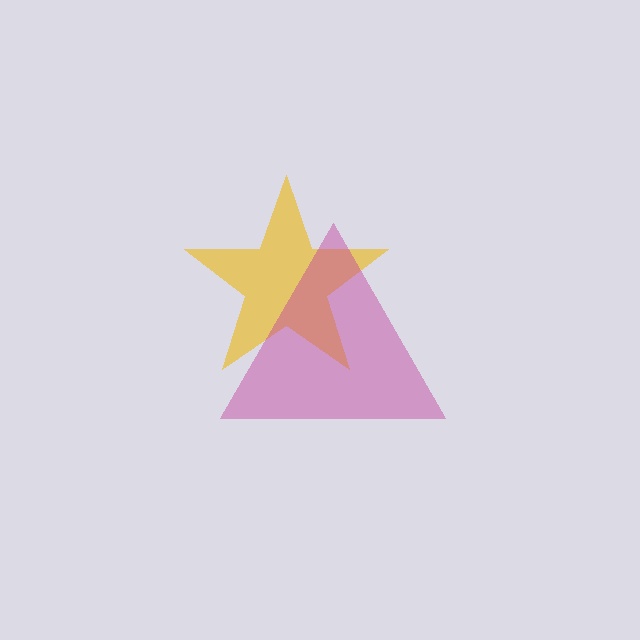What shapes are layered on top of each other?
The layered shapes are: a yellow star, a magenta triangle.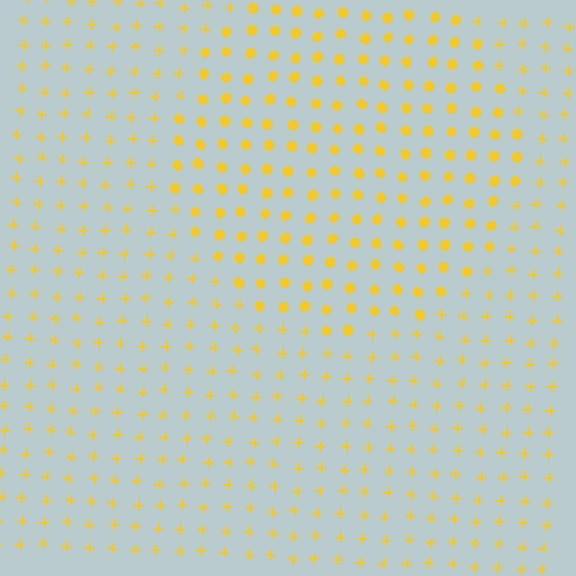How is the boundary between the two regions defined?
The boundary is defined by a change in element shape: circles inside vs. plus signs outside. All elements share the same color and spacing.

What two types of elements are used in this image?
The image uses circles inside the circle region and plus signs outside it.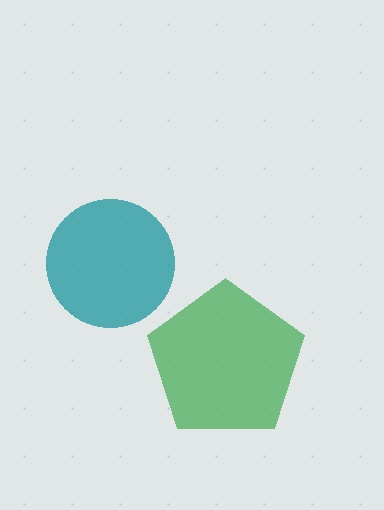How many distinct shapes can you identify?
There are 2 distinct shapes: a green pentagon, a teal circle.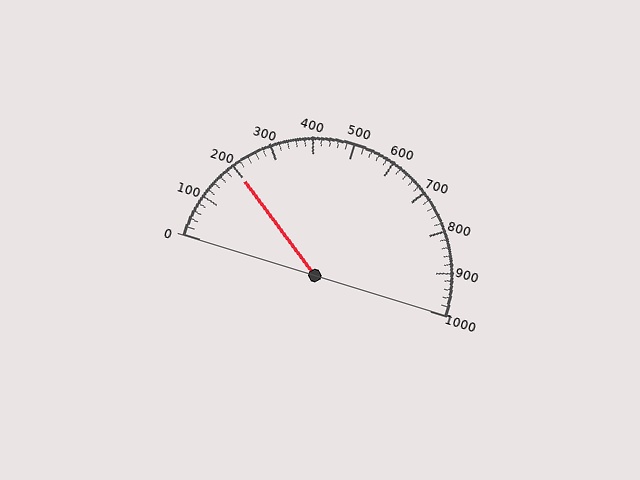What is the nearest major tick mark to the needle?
The nearest major tick mark is 200.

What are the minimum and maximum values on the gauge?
The gauge ranges from 0 to 1000.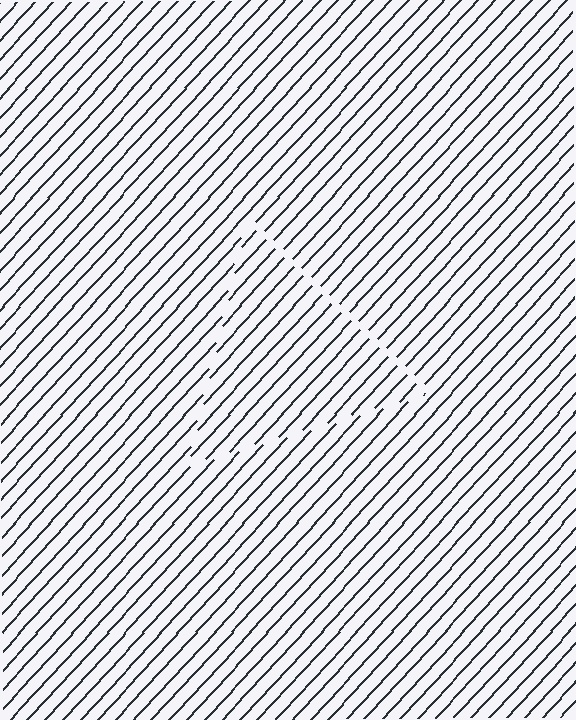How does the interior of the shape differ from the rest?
The interior of the shape contains the same grating, shifted by half a period — the contour is defined by the phase discontinuity where line-ends from the inner and outer gratings abut.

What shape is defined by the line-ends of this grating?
An illusory triangle. The interior of the shape contains the same grating, shifted by half a period — the contour is defined by the phase discontinuity where line-ends from the inner and outer gratings abut.